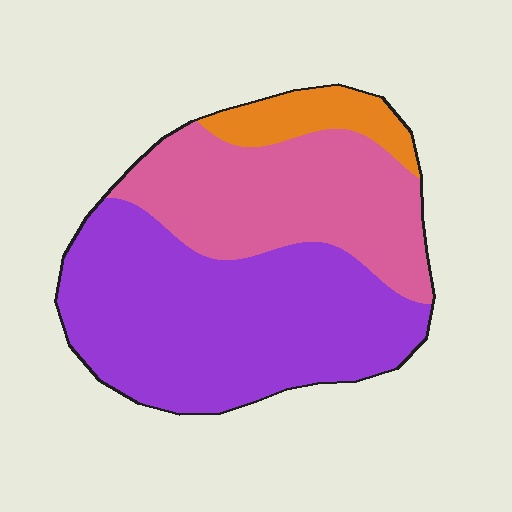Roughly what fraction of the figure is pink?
Pink covers about 35% of the figure.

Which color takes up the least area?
Orange, at roughly 10%.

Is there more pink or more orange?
Pink.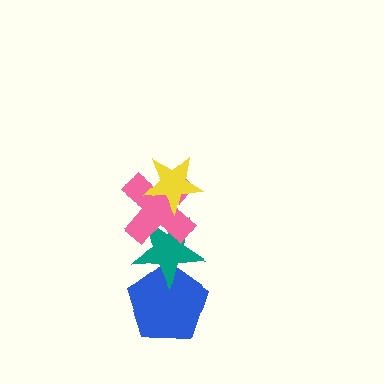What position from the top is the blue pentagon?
The blue pentagon is 4th from the top.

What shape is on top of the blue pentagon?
The teal star is on top of the blue pentagon.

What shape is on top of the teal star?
The pink cross is on top of the teal star.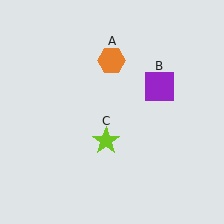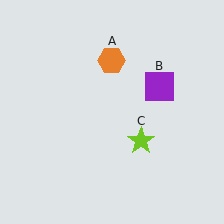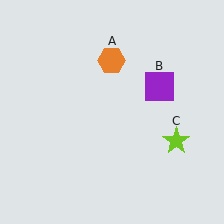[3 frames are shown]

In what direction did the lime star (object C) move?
The lime star (object C) moved right.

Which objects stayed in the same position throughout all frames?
Orange hexagon (object A) and purple square (object B) remained stationary.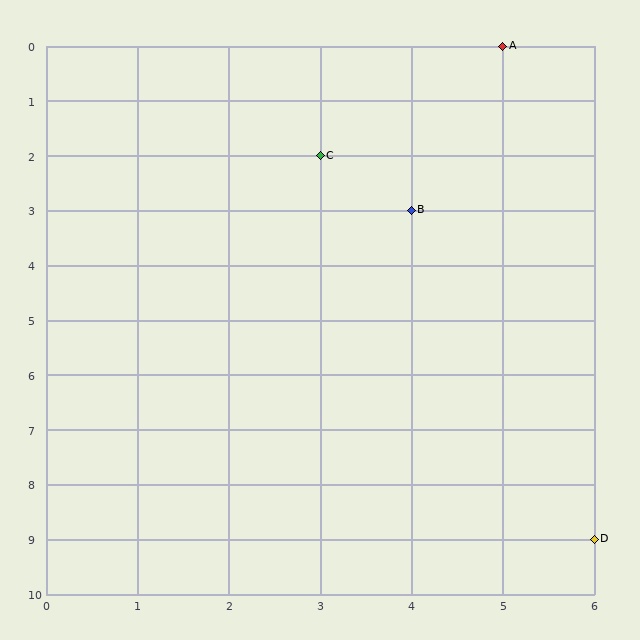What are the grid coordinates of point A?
Point A is at grid coordinates (5, 0).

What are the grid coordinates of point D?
Point D is at grid coordinates (6, 9).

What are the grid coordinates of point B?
Point B is at grid coordinates (4, 3).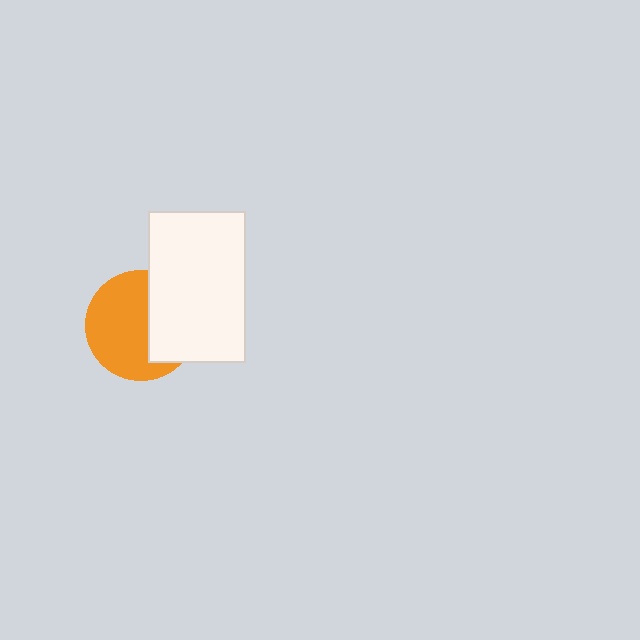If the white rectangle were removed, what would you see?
You would see the complete orange circle.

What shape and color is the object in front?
The object in front is a white rectangle.